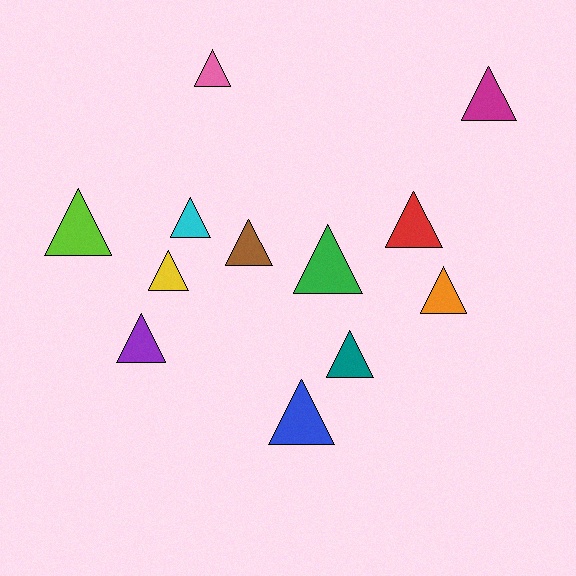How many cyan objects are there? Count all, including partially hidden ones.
There is 1 cyan object.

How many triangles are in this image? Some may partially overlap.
There are 12 triangles.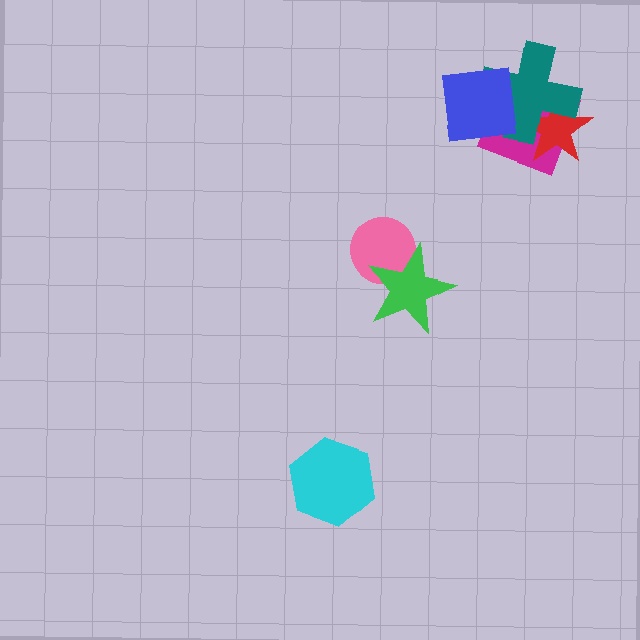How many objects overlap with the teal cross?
3 objects overlap with the teal cross.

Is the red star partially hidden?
Yes, it is partially covered by another shape.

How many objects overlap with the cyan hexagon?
0 objects overlap with the cyan hexagon.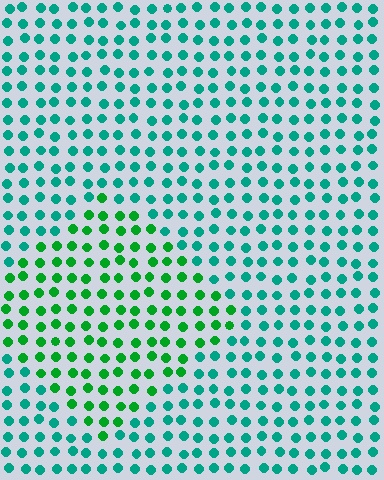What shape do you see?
I see a diamond.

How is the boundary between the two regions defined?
The boundary is defined purely by a slight shift in hue (about 38 degrees). Spacing, size, and orientation are identical on both sides.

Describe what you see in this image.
The image is filled with small teal elements in a uniform arrangement. A diamond-shaped region is visible where the elements are tinted to a slightly different hue, forming a subtle color boundary.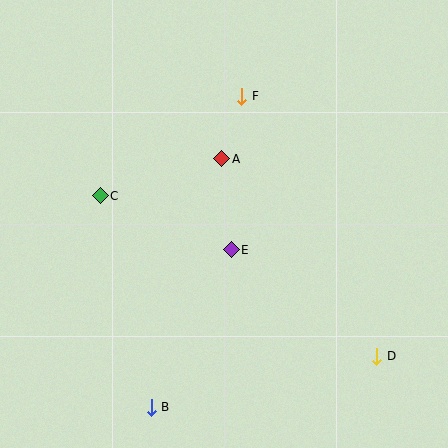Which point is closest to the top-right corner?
Point F is closest to the top-right corner.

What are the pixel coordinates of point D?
Point D is at (377, 356).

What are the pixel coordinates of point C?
Point C is at (100, 196).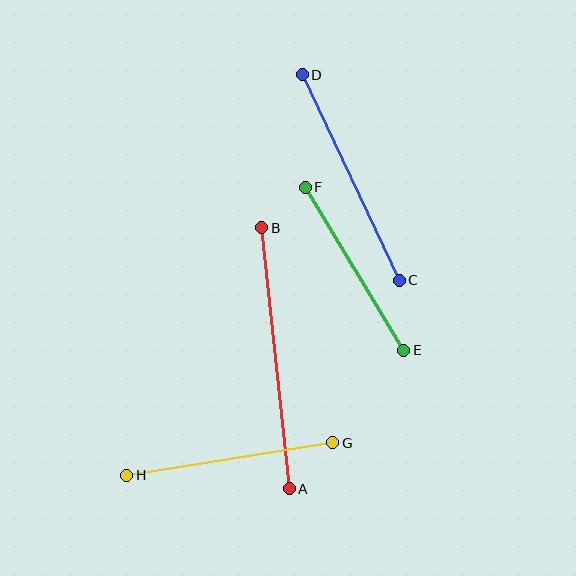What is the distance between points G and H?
The distance is approximately 209 pixels.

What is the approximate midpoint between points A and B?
The midpoint is at approximately (275, 358) pixels.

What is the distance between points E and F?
The distance is approximately 190 pixels.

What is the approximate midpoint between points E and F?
The midpoint is at approximately (354, 269) pixels.